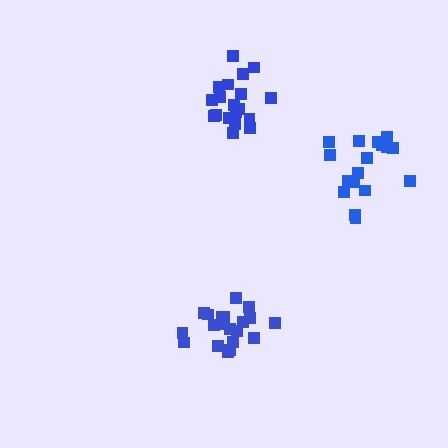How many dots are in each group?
Group 1: 19 dots, Group 2: 18 dots, Group 3: 20 dots (57 total).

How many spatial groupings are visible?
There are 3 spatial groupings.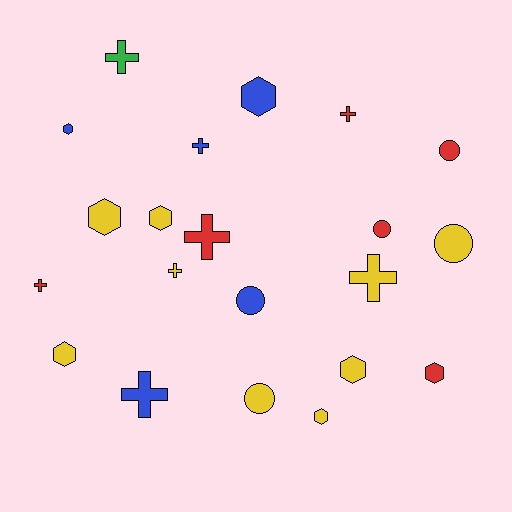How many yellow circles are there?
There are 2 yellow circles.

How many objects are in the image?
There are 21 objects.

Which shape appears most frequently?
Hexagon, with 8 objects.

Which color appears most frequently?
Yellow, with 9 objects.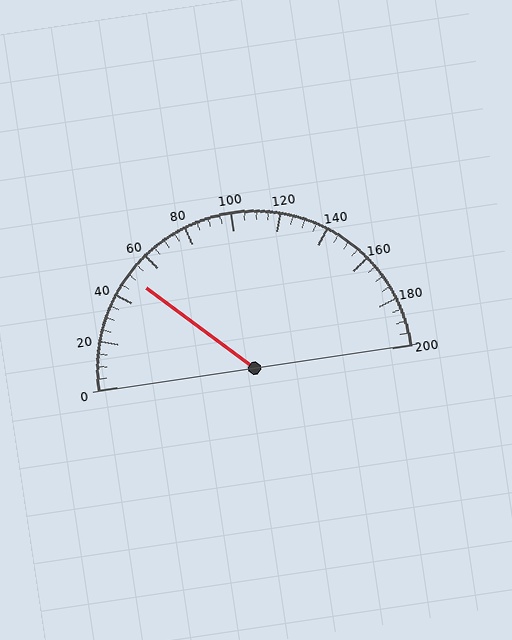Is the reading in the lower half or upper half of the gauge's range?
The reading is in the lower half of the range (0 to 200).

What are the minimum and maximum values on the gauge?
The gauge ranges from 0 to 200.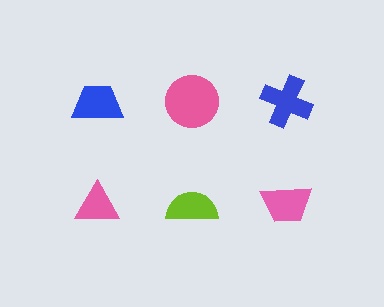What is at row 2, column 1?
A pink triangle.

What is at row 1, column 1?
A blue trapezoid.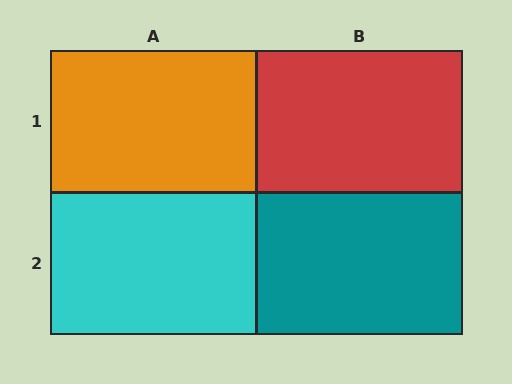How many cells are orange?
1 cell is orange.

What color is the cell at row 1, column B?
Red.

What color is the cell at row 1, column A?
Orange.